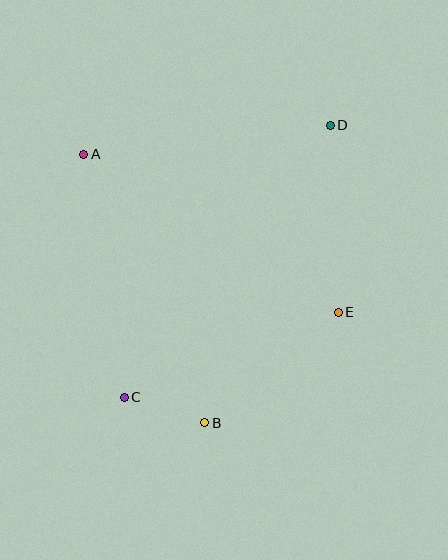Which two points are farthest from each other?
Points C and D are farthest from each other.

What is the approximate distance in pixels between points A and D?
The distance between A and D is approximately 248 pixels.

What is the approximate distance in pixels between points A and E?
The distance between A and E is approximately 300 pixels.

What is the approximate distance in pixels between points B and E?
The distance between B and E is approximately 173 pixels.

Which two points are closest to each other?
Points B and C are closest to each other.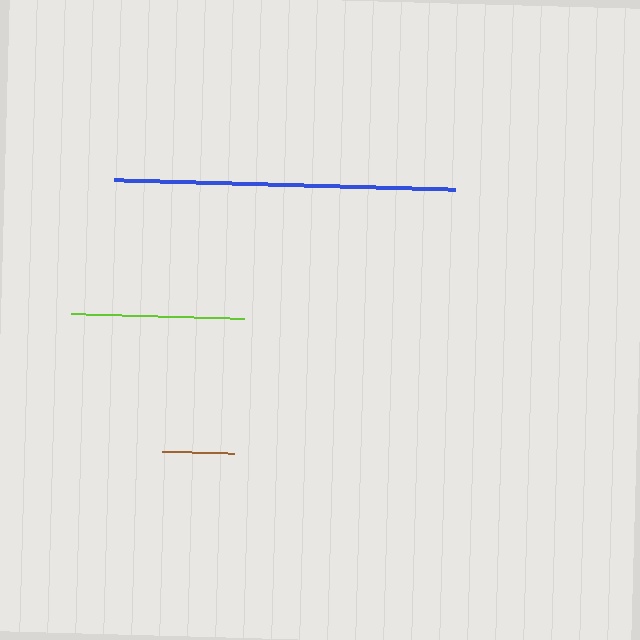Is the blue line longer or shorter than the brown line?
The blue line is longer than the brown line.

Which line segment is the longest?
The blue line is the longest at approximately 341 pixels.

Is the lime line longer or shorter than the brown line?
The lime line is longer than the brown line.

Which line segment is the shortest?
The brown line is the shortest at approximately 72 pixels.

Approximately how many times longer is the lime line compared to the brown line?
The lime line is approximately 2.4 times the length of the brown line.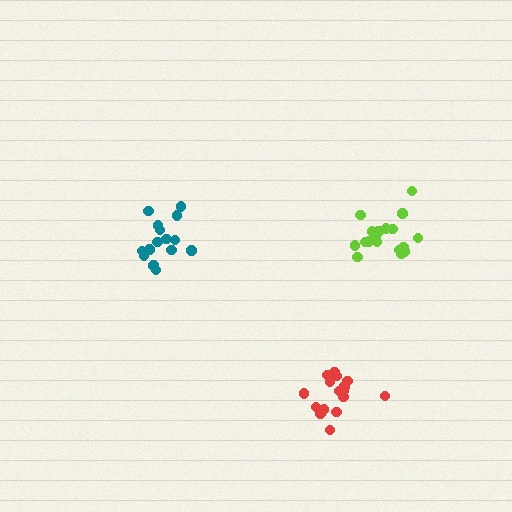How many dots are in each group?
Group 1: 15 dots, Group 2: 18 dots, Group 3: 17 dots (50 total).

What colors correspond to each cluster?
The clusters are colored: teal, lime, red.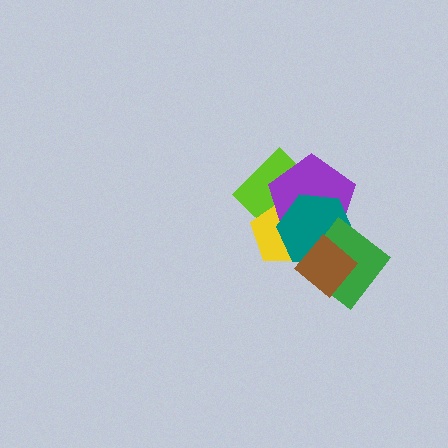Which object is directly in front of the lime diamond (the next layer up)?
The yellow pentagon is directly in front of the lime diamond.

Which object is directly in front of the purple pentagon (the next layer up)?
The teal hexagon is directly in front of the purple pentagon.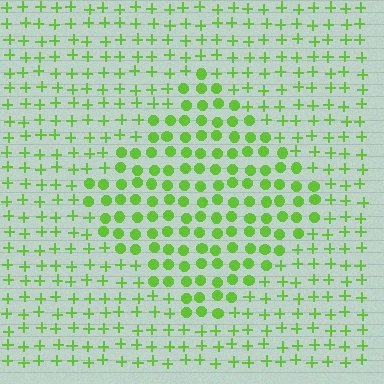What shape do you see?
I see a diamond.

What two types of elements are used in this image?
The image uses circles inside the diamond region and plus signs outside it.